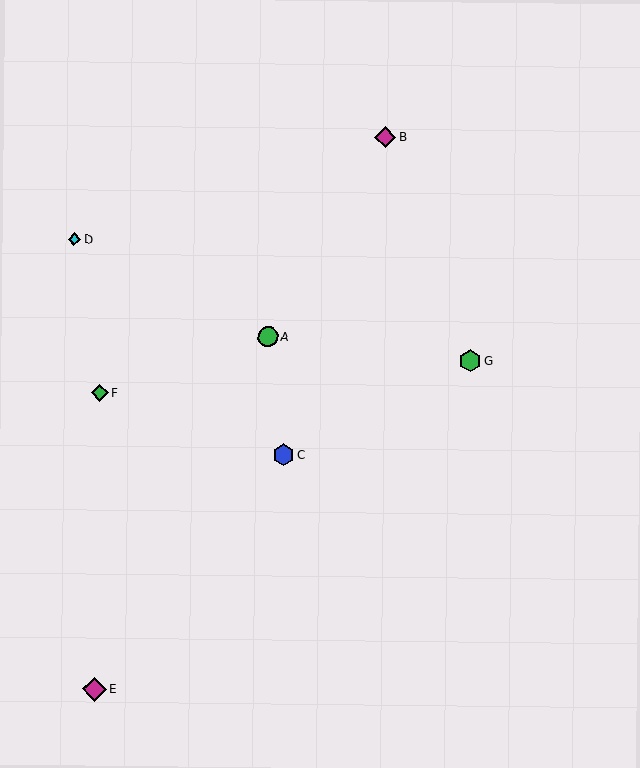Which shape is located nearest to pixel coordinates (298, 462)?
The blue hexagon (labeled C) at (284, 454) is nearest to that location.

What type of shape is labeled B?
Shape B is a magenta diamond.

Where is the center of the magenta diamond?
The center of the magenta diamond is at (94, 689).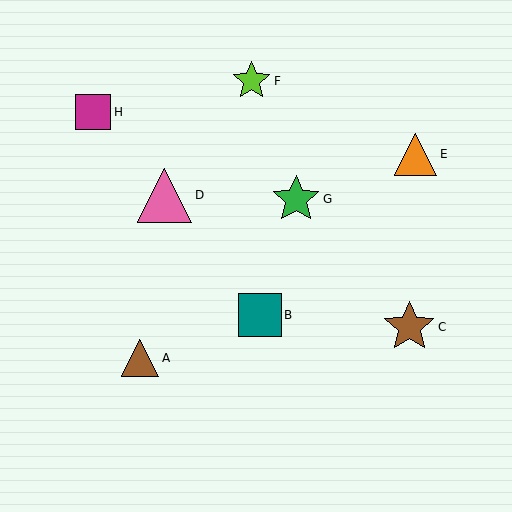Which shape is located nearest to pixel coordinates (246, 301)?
The teal square (labeled B) at (260, 315) is nearest to that location.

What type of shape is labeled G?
Shape G is a green star.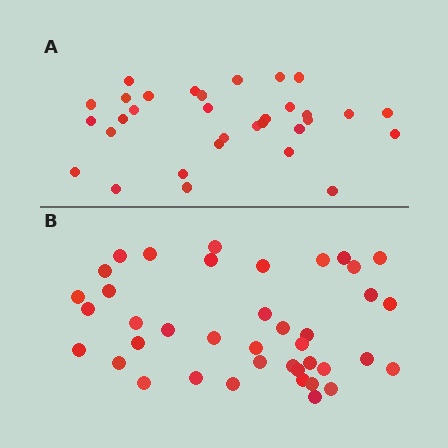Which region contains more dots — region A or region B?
Region B (the bottom region) has more dots.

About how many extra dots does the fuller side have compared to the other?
Region B has roughly 8 or so more dots than region A.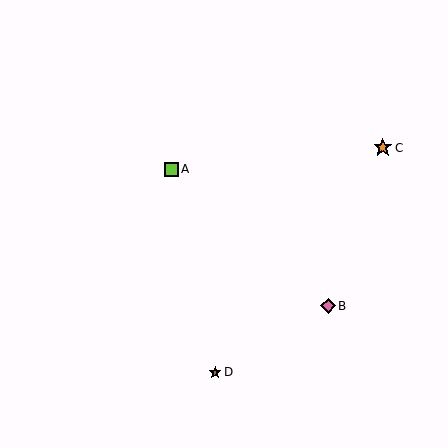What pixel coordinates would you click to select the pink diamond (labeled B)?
Click at (328, 306) to select the pink diamond B.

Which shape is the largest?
The orange star (labeled C) is the largest.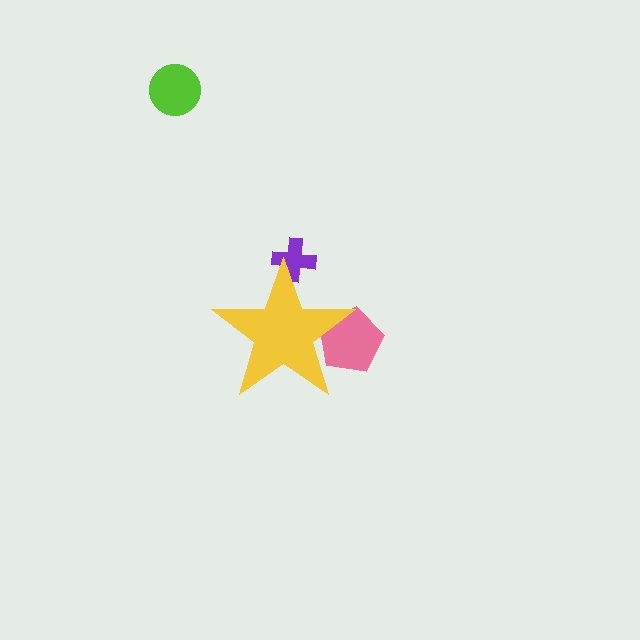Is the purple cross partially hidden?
Yes, the purple cross is partially hidden behind the yellow star.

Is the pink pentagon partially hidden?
Yes, the pink pentagon is partially hidden behind the yellow star.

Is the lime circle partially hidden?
No, the lime circle is fully visible.